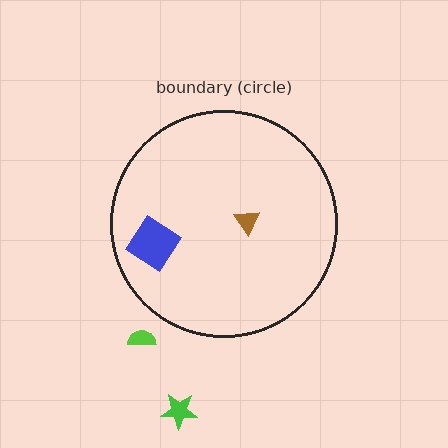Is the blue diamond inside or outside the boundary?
Inside.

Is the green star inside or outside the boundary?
Outside.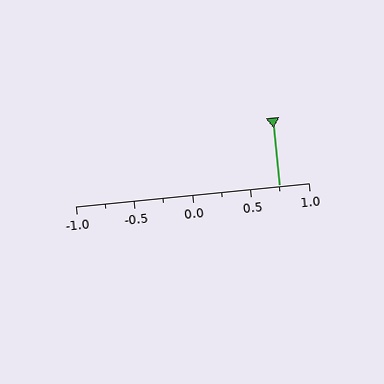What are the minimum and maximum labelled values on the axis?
The axis runs from -1.0 to 1.0.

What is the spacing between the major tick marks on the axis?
The major ticks are spaced 0.5 apart.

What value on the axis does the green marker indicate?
The marker indicates approximately 0.75.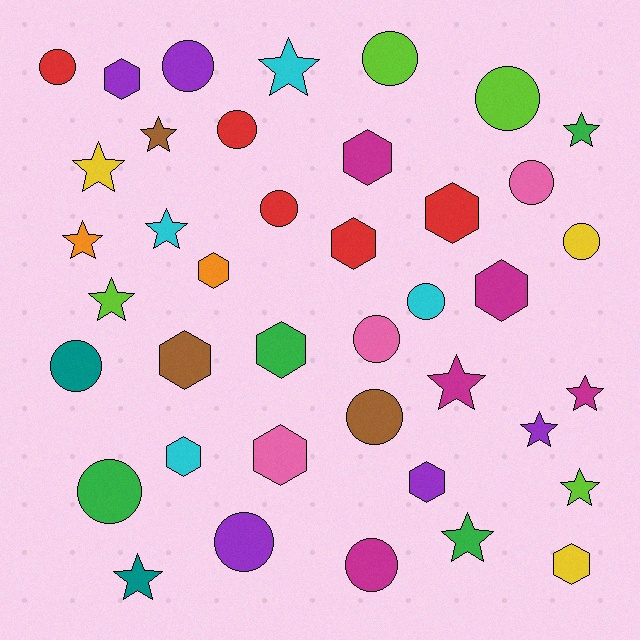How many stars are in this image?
There are 13 stars.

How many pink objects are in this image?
There are 3 pink objects.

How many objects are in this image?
There are 40 objects.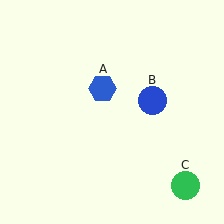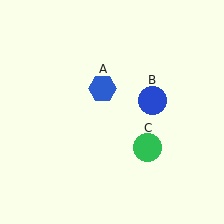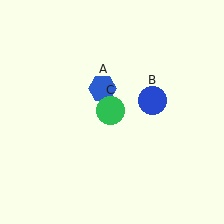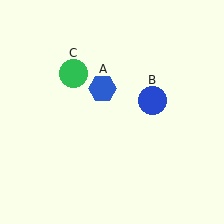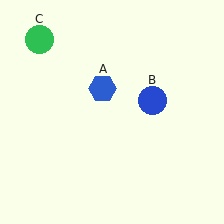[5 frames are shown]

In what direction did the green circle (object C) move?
The green circle (object C) moved up and to the left.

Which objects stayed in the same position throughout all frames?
Blue hexagon (object A) and blue circle (object B) remained stationary.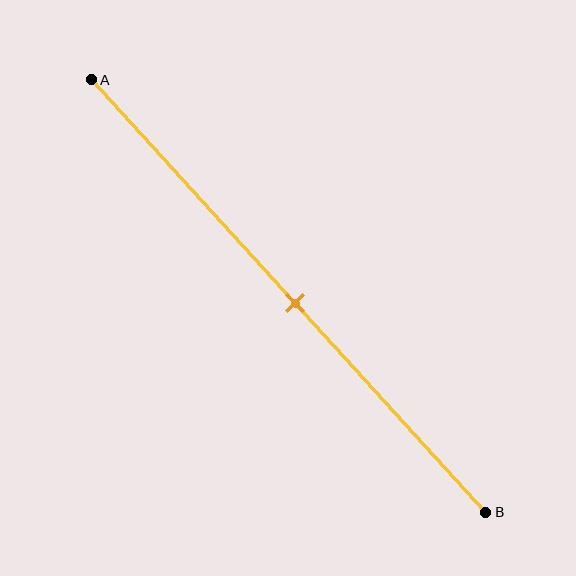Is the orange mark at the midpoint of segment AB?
Yes, the mark is approximately at the midpoint.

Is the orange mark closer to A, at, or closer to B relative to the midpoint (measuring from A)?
The orange mark is approximately at the midpoint of segment AB.